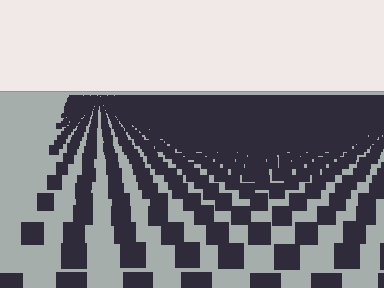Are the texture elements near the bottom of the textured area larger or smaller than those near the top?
Larger. Near the bottom, elements are closer to the viewer and appear at a bigger on-screen size.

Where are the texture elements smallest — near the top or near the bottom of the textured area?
Near the top.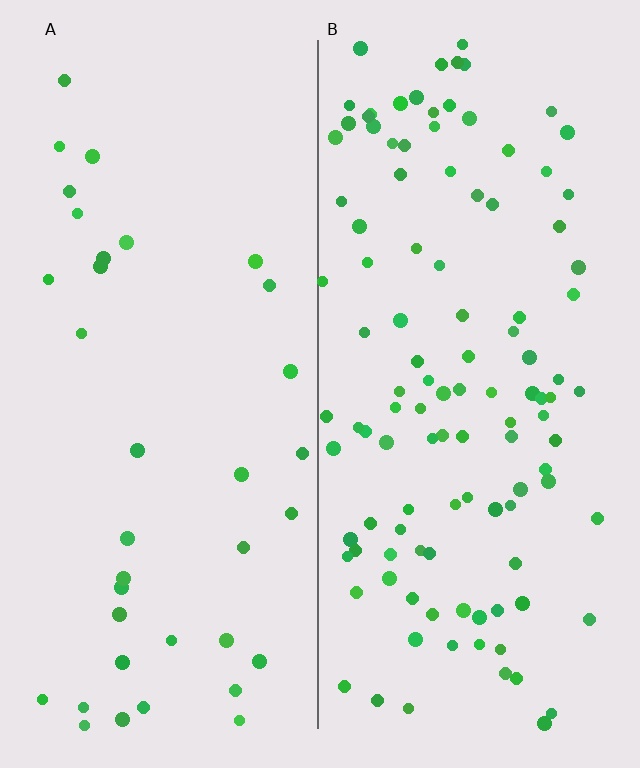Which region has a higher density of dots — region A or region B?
B (the right).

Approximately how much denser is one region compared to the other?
Approximately 3.2× — region B over region A.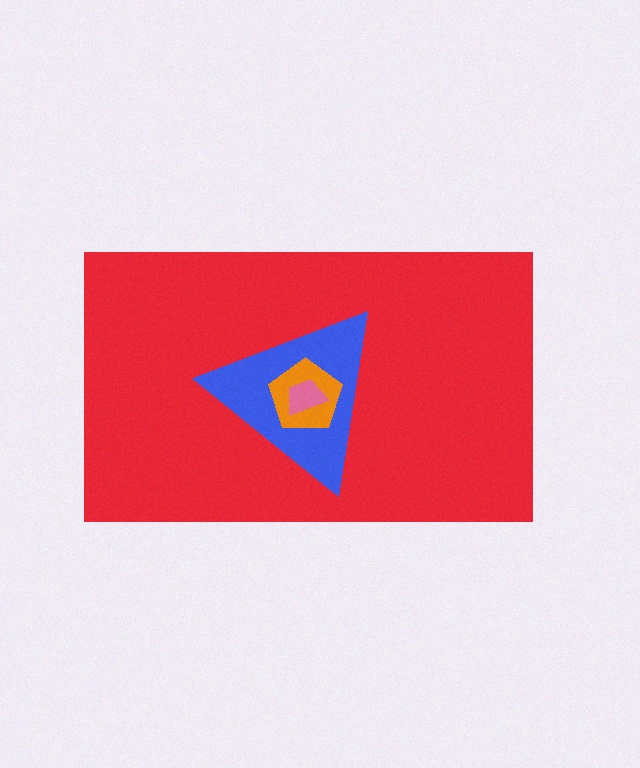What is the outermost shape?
The red rectangle.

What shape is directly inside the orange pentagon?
The pink trapezoid.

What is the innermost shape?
The pink trapezoid.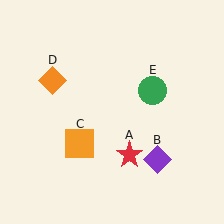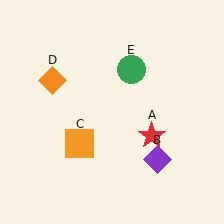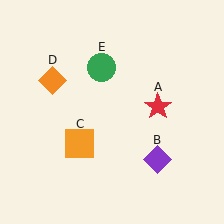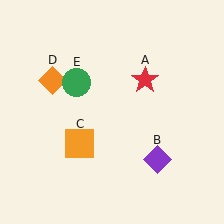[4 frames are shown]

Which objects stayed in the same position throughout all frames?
Purple diamond (object B) and orange square (object C) and orange diamond (object D) remained stationary.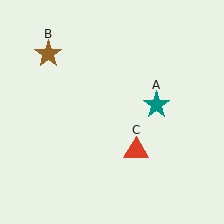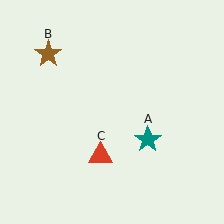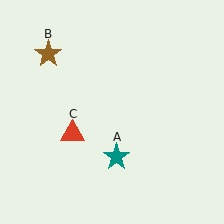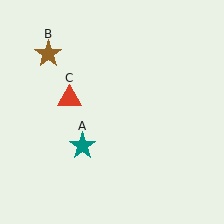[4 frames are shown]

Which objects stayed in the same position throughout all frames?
Brown star (object B) remained stationary.